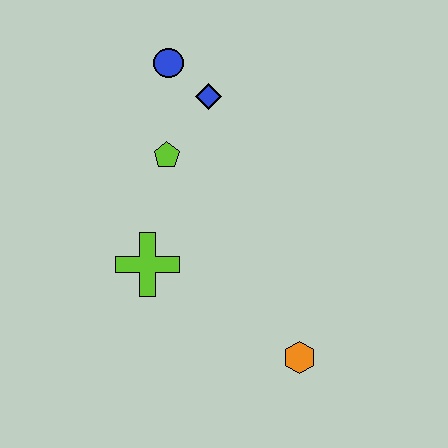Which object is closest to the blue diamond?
The blue circle is closest to the blue diamond.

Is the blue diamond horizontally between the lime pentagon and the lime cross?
No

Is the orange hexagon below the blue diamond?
Yes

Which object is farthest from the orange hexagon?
The blue circle is farthest from the orange hexagon.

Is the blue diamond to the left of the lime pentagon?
No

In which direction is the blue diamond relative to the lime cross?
The blue diamond is above the lime cross.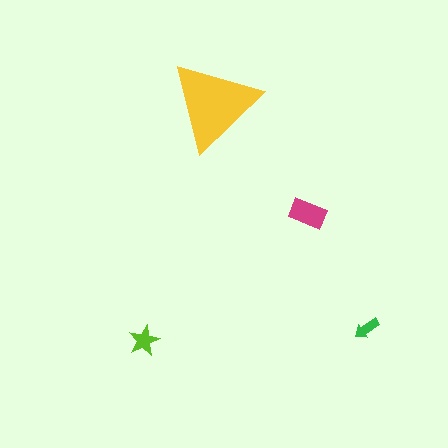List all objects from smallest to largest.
The green arrow, the lime star, the magenta rectangle, the yellow triangle.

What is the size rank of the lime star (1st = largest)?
3rd.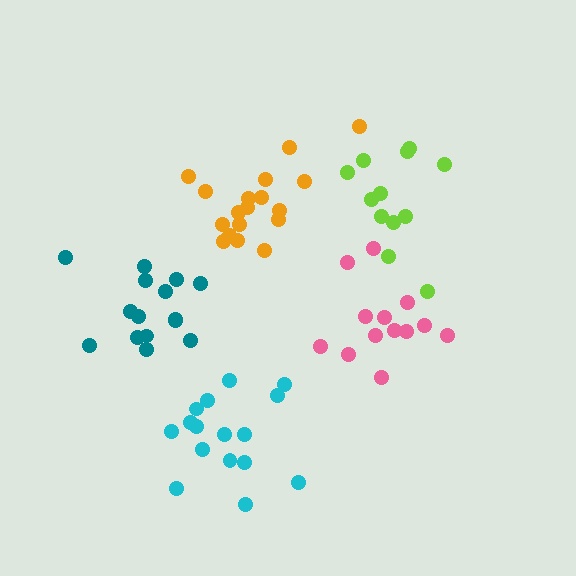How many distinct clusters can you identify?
There are 5 distinct clusters.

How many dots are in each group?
Group 1: 18 dots, Group 2: 13 dots, Group 3: 12 dots, Group 4: 15 dots, Group 5: 16 dots (74 total).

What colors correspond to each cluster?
The clusters are colored: orange, pink, lime, teal, cyan.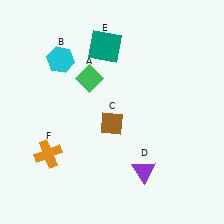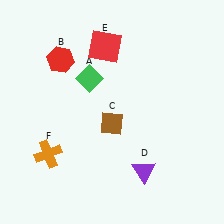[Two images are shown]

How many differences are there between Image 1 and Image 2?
There are 2 differences between the two images.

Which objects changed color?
B changed from cyan to red. E changed from teal to red.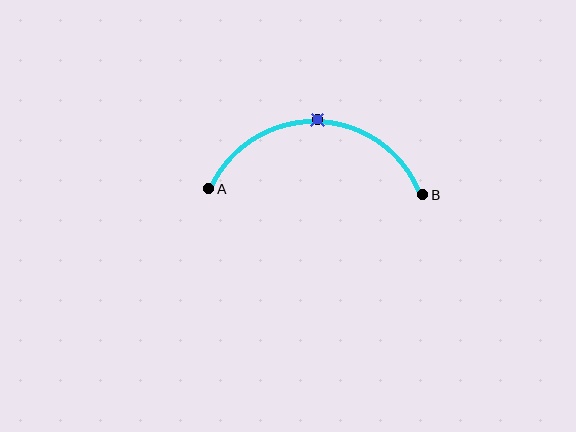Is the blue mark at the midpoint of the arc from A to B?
Yes. The blue mark lies on the arc at equal arc-length from both A and B — it is the arc midpoint.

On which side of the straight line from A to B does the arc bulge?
The arc bulges above the straight line connecting A and B.